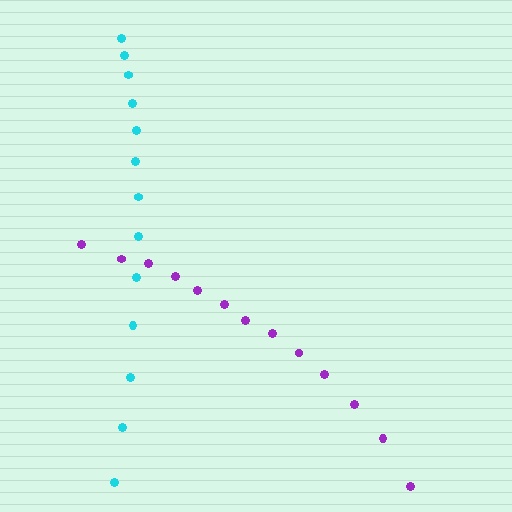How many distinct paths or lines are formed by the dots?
There are 2 distinct paths.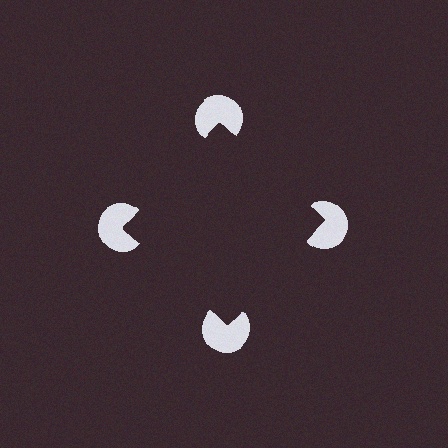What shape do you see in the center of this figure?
An illusory square — its edges are inferred from the aligned wedge cuts in the pac-man discs, not physically drawn.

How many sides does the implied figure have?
4 sides.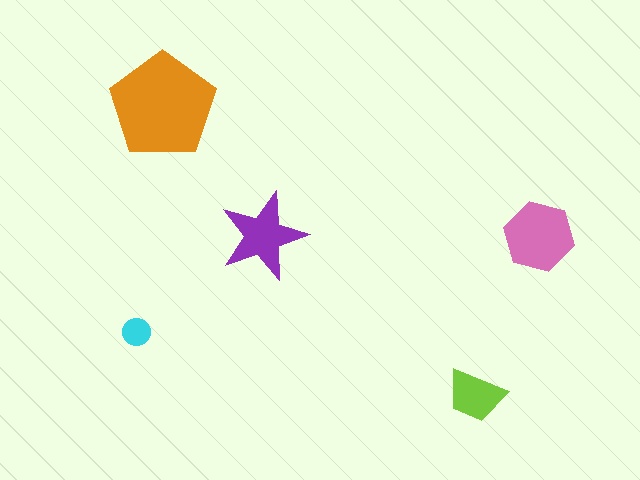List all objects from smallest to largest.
The cyan circle, the lime trapezoid, the purple star, the pink hexagon, the orange pentagon.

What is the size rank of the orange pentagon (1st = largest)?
1st.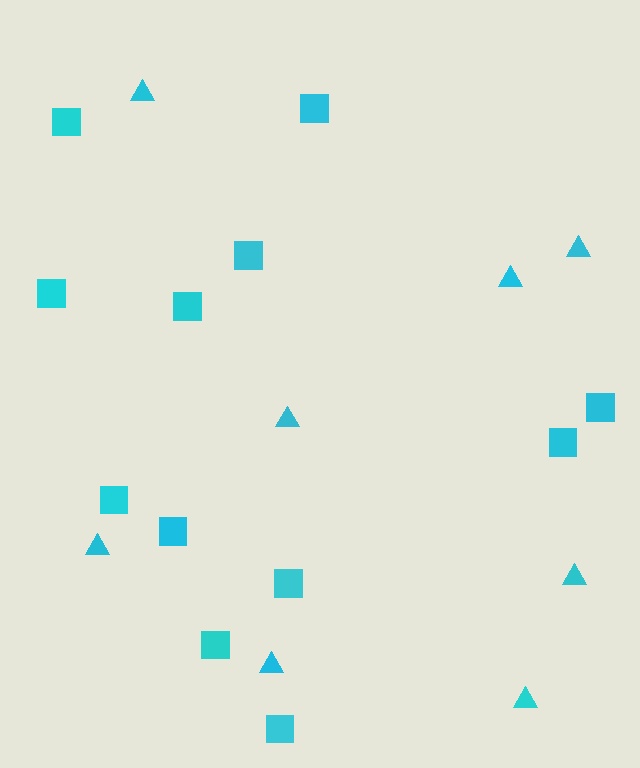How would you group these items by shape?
There are 2 groups: one group of triangles (8) and one group of squares (12).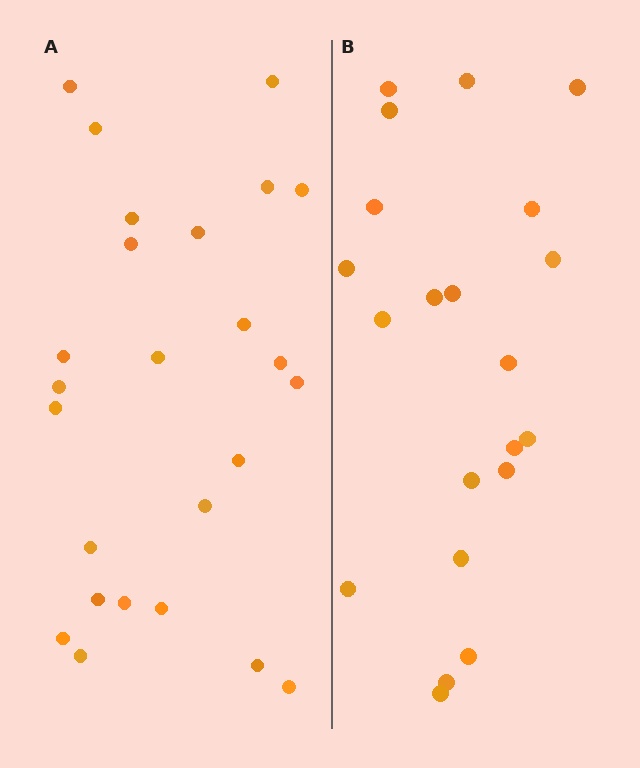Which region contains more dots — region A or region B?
Region A (the left region) has more dots.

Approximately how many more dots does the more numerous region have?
Region A has about 4 more dots than region B.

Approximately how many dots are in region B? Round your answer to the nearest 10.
About 20 dots. (The exact count is 21, which rounds to 20.)